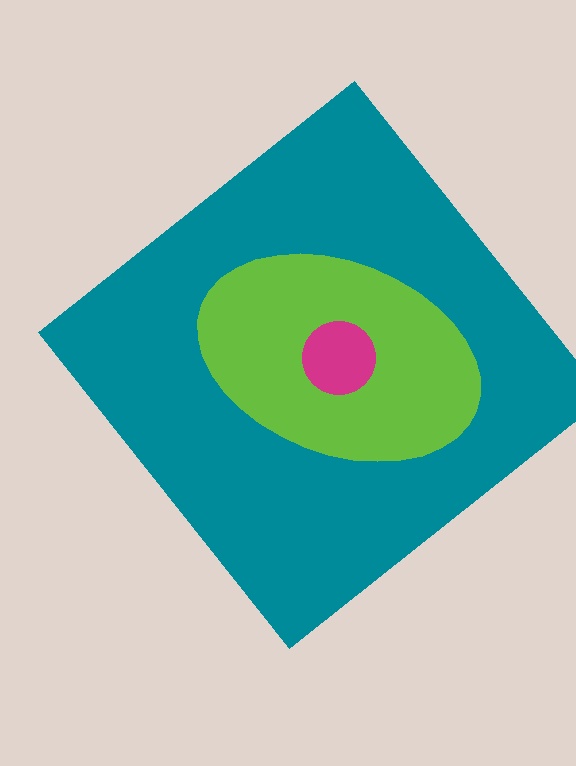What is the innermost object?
The magenta circle.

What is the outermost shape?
The teal diamond.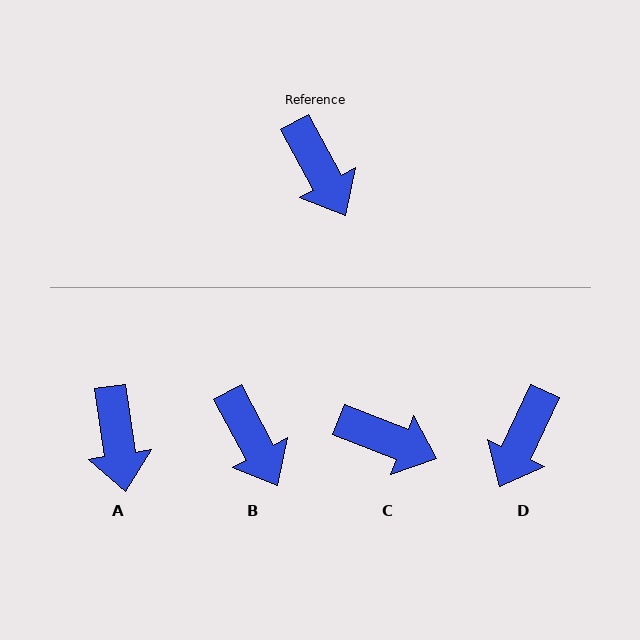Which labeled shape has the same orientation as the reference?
B.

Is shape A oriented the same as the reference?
No, it is off by about 20 degrees.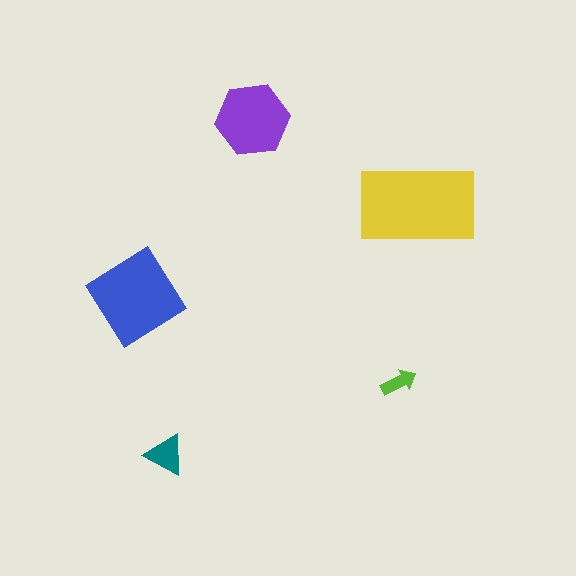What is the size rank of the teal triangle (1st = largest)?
4th.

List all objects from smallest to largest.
The lime arrow, the teal triangle, the purple hexagon, the blue diamond, the yellow rectangle.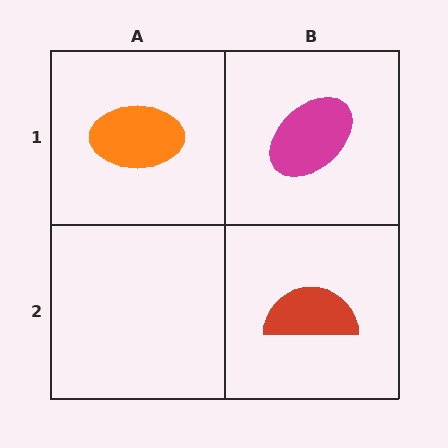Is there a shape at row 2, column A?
No, that cell is empty.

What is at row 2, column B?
A red semicircle.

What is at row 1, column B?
A magenta ellipse.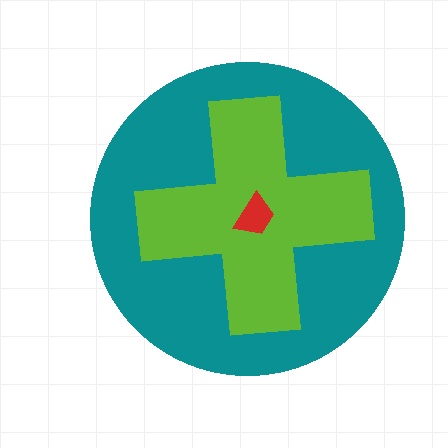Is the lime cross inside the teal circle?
Yes.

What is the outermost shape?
The teal circle.